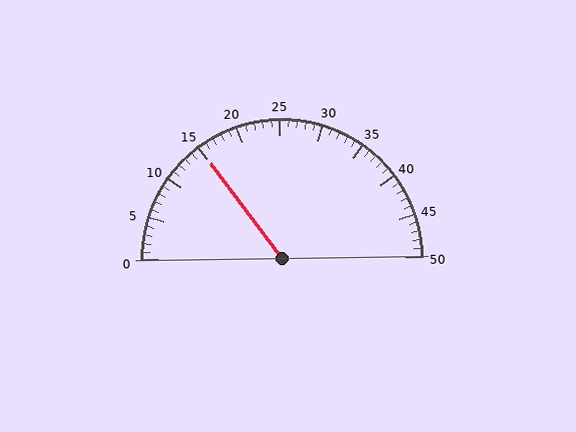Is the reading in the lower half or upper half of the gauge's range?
The reading is in the lower half of the range (0 to 50).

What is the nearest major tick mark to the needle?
The nearest major tick mark is 15.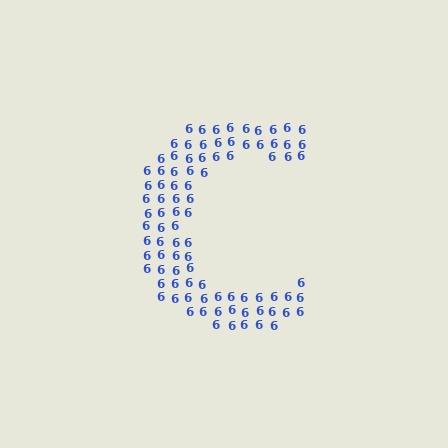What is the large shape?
The large shape is the letter C.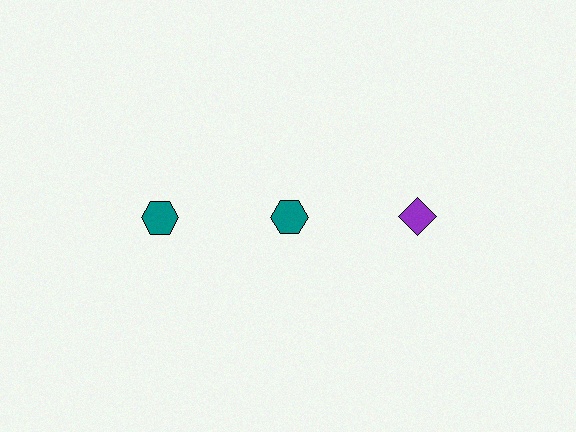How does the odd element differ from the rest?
It differs in both color (purple instead of teal) and shape (diamond instead of hexagon).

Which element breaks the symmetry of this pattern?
The purple diamond in the top row, center column breaks the symmetry. All other shapes are teal hexagons.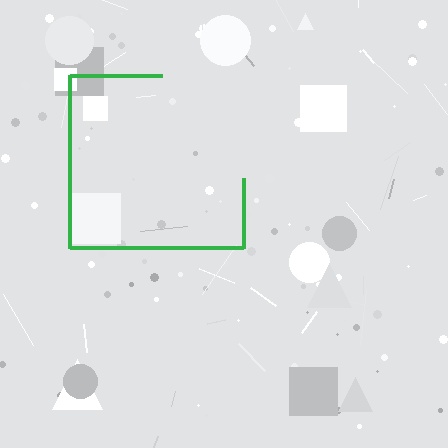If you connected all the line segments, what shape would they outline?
They would outline a square.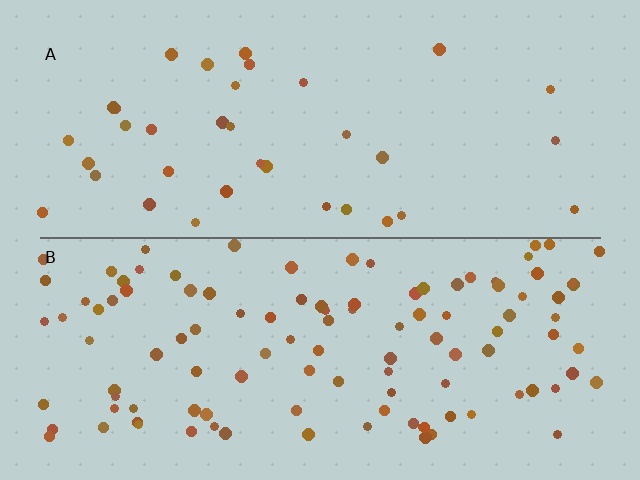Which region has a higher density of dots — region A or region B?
B (the bottom).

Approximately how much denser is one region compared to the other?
Approximately 3.0× — region B over region A.